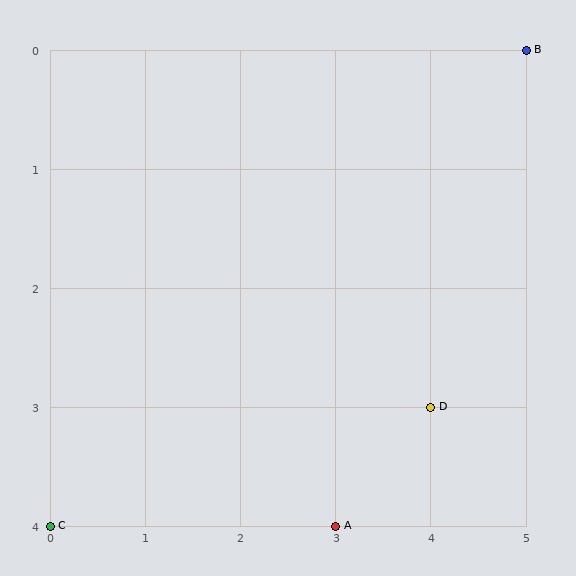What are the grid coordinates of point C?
Point C is at grid coordinates (0, 4).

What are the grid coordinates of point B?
Point B is at grid coordinates (5, 0).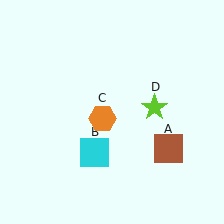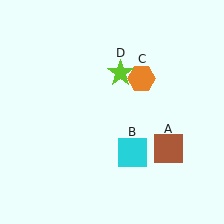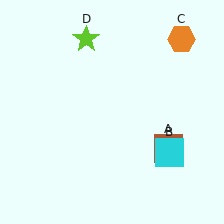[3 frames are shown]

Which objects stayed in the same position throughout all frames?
Brown square (object A) remained stationary.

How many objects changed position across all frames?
3 objects changed position: cyan square (object B), orange hexagon (object C), lime star (object D).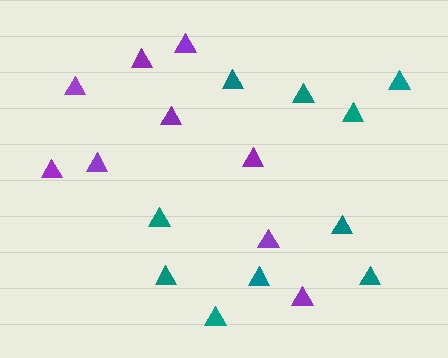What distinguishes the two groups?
There are 2 groups: one group of purple triangles (9) and one group of teal triangles (10).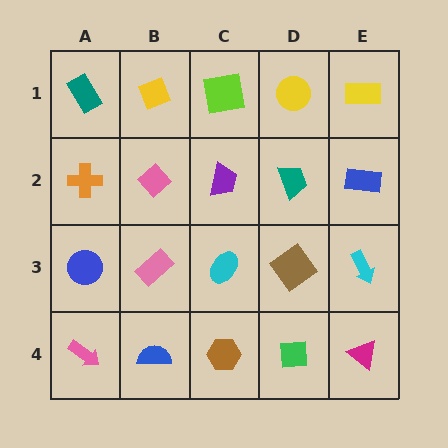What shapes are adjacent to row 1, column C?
A purple trapezoid (row 2, column C), a yellow diamond (row 1, column B), a yellow circle (row 1, column D).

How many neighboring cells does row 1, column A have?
2.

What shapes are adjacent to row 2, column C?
A lime square (row 1, column C), a cyan ellipse (row 3, column C), a pink diamond (row 2, column B), a teal trapezoid (row 2, column D).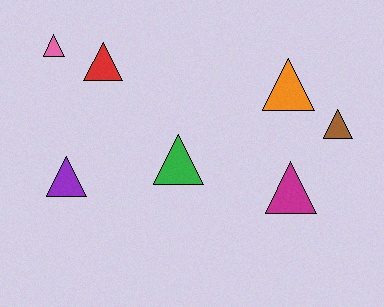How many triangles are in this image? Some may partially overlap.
There are 7 triangles.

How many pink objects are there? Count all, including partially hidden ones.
There is 1 pink object.